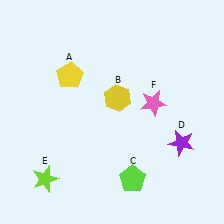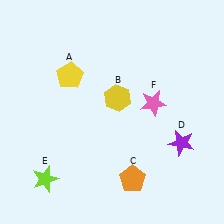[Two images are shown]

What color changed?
The pentagon (C) changed from lime in Image 1 to orange in Image 2.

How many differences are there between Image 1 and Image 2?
There is 1 difference between the two images.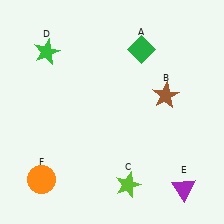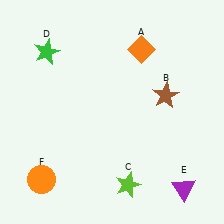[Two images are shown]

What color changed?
The diamond (A) changed from green in Image 1 to orange in Image 2.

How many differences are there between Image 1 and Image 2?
There is 1 difference between the two images.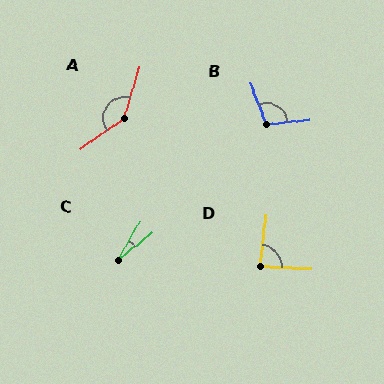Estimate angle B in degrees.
Approximately 105 degrees.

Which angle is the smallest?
C, at approximately 21 degrees.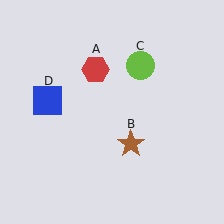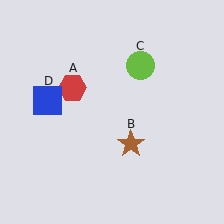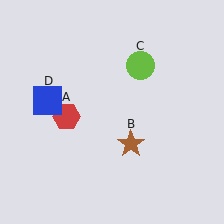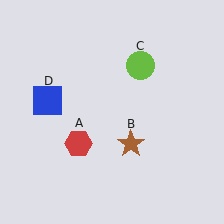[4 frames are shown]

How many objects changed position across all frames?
1 object changed position: red hexagon (object A).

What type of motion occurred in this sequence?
The red hexagon (object A) rotated counterclockwise around the center of the scene.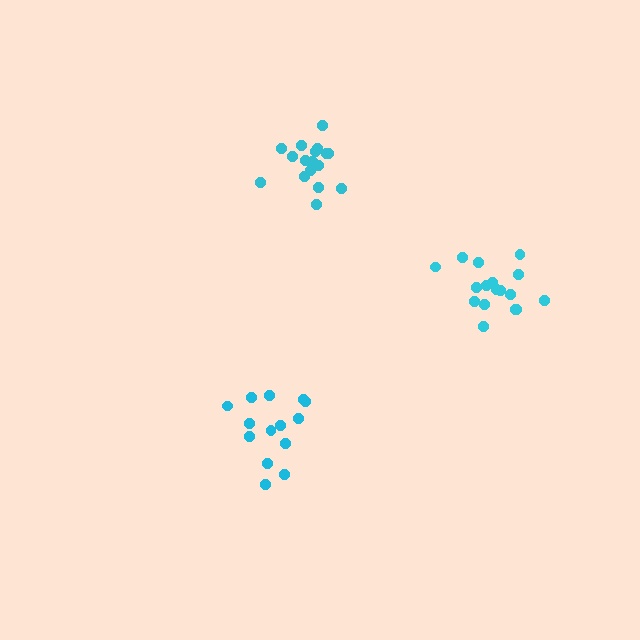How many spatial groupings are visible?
There are 3 spatial groupings.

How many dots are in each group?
Group 1: 14 dots, Group 2: 17 dots, Group 3: 17 dots (48 total).